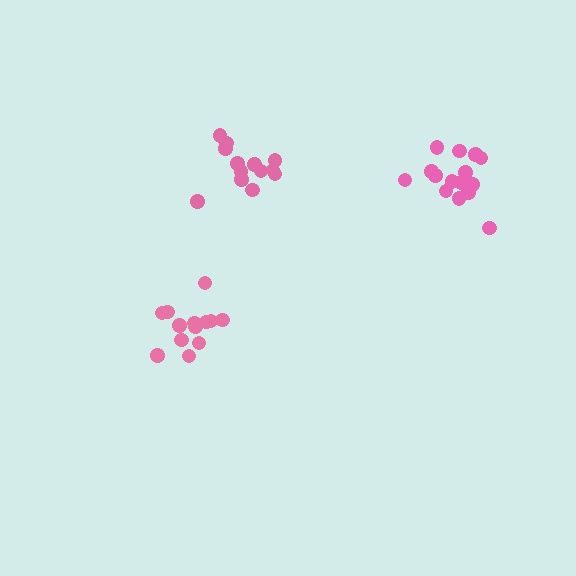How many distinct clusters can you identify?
There are 3 distinct clusters.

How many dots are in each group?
Group 1: 13 dots, Group 2: 13 dots, Group 3: 16 dots (42 total).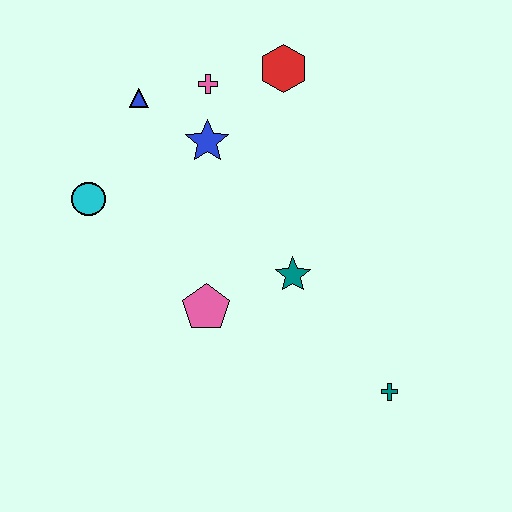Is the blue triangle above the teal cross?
Yes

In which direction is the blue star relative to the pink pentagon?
The blue star is above the pink pentagon.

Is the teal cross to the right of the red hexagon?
Yes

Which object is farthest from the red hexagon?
The teal cross is farthest from the red hexagon.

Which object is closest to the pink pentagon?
The teal star is closest to the pink pentagon.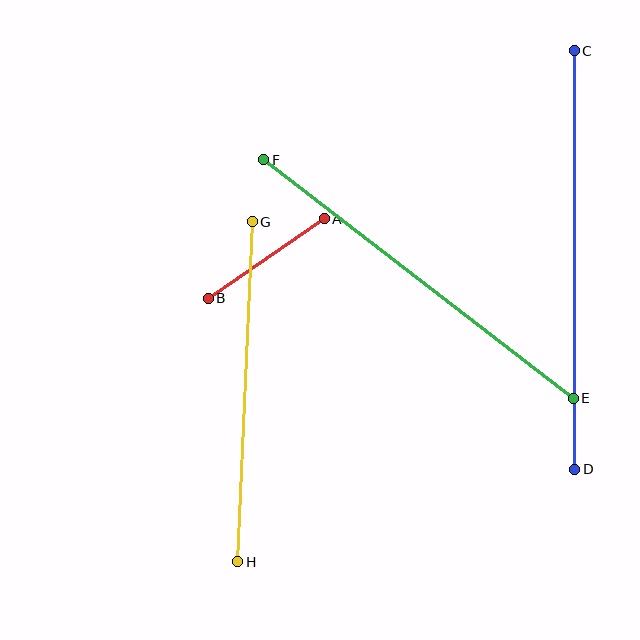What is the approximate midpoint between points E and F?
The midpoint is at approximately (419, 279) pixels.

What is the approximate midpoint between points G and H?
The midpoint is at approximately (245, 392) pixels.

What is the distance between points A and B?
The distance is approximately 141 pixels.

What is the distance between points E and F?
The distance is approximately 391 pixels.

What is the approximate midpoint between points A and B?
The midpoint is at approximately (266, 258) pixels.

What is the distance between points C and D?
The distance is approximately 418 pixels.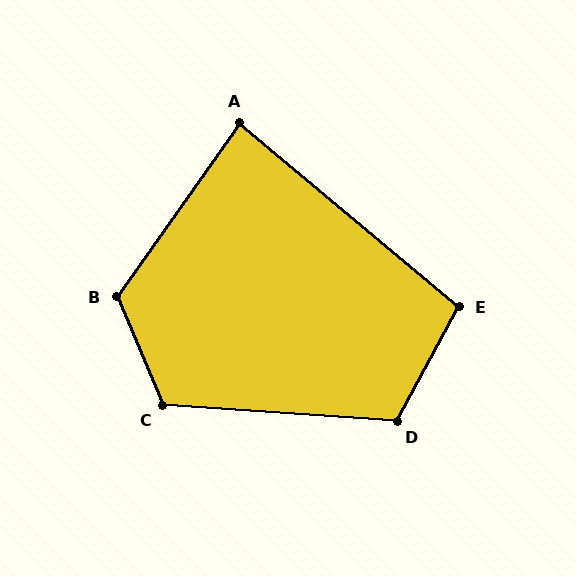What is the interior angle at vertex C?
Approximately 117 degrees (obtuse).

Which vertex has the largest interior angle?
B, at approximately 122 degrees.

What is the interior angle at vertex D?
Approximately 115 degrees (obtuse).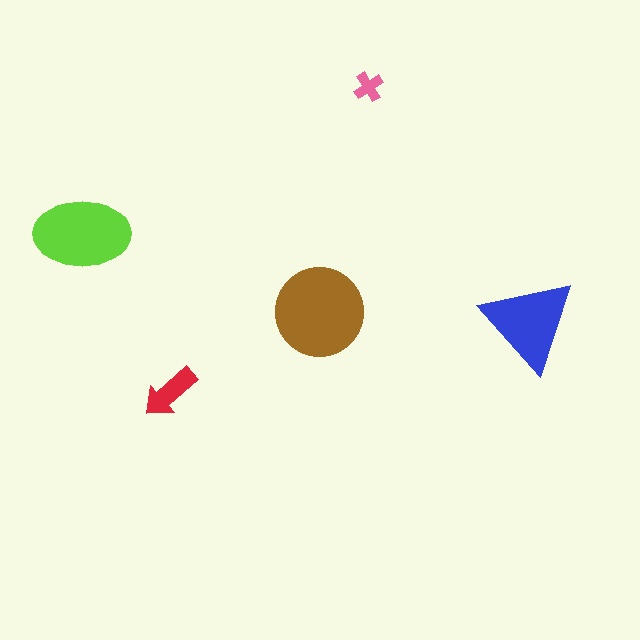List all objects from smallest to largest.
The pink cross, the red arrow, the blue triangle, the lime ellipse, the brown circle.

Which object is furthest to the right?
The blue triangle is rightmost.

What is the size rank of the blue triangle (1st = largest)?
3rd.